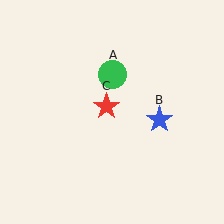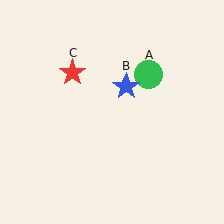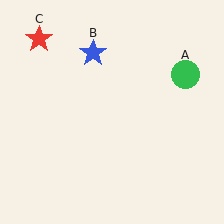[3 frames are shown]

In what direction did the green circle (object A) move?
The green circle (object A) moved right.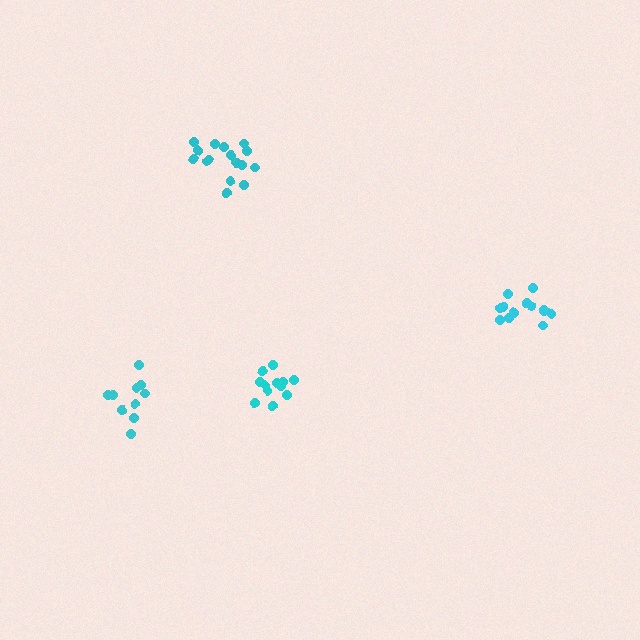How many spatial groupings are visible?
There are 4 spatial groupings.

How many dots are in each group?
Group 1: 12 dots, Group 2: 13 dots, Group 3: 10 dots, Group 4: 16 dots (51 total).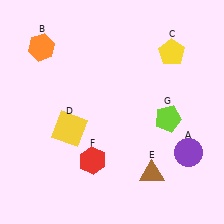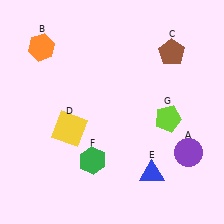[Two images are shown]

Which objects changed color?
C changed from yellow to brown. E changed from brown to blue. F changed from red to green.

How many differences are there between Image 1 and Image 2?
There are 3 differences between the two images.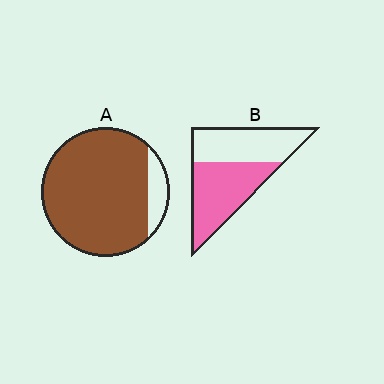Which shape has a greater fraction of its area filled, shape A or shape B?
Shape A.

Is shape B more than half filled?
Roughly half.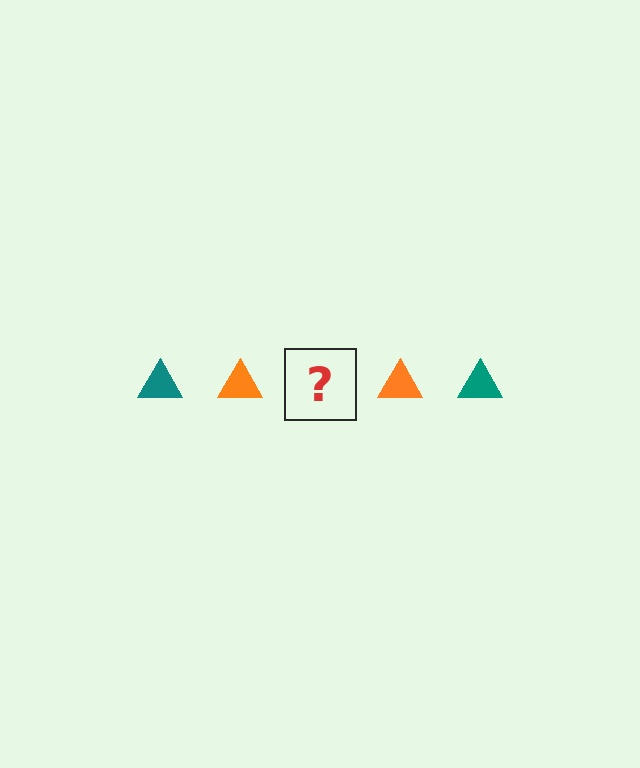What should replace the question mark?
The question mark should be replaced with a teal triangle.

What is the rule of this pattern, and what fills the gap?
The rule is that the pattern cycles through teal, orange triangles. The gap should be filled with a teal triangle.